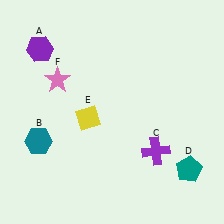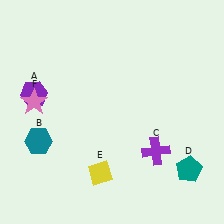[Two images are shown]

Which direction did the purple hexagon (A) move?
The purple hexagon (A) moved down.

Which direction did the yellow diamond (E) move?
The yellow diamond (E) moved down.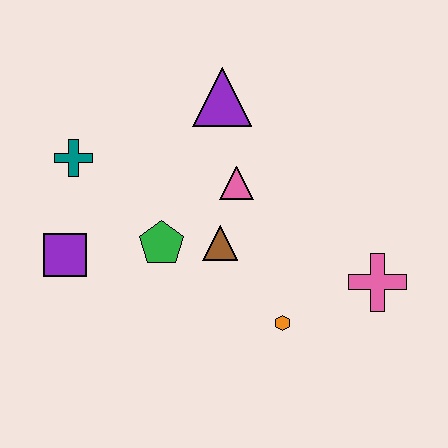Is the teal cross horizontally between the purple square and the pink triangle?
Yes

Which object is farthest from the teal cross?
The pink cross is farthest from the teal cross.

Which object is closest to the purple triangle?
The pink triangle is closest to the purple triangle.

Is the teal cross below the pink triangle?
No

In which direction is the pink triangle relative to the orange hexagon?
The pink triangle is above the orange hexagon.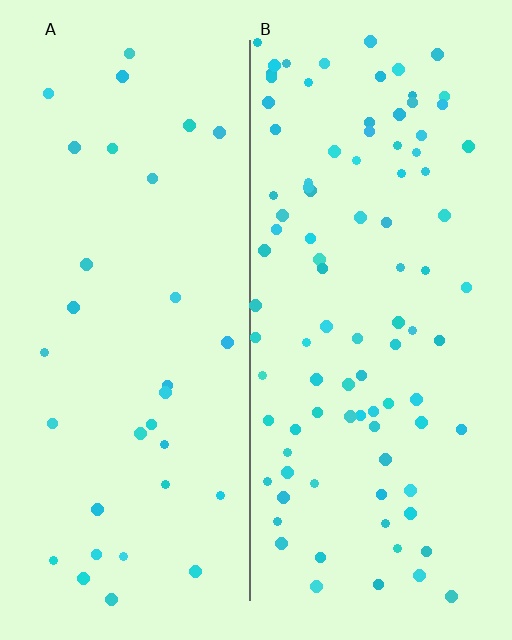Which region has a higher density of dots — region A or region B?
B (the right).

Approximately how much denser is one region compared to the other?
Approximately 2.9× — region B over region A.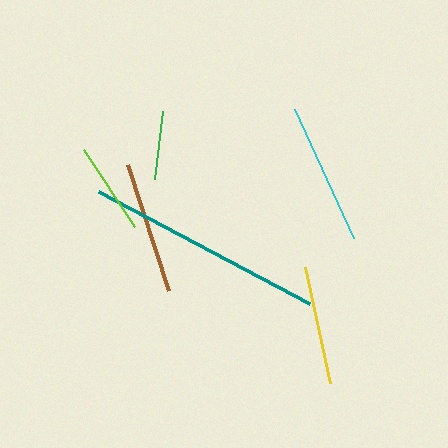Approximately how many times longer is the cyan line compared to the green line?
The cyan line is approximately 2.0 times the length of the green line.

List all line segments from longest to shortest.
From longest to shortest: teal, cyan, brown, yellow, lime, green.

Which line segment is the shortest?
The green line is the shortest at approximately 69 pixels.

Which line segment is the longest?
The teal line is the longest at approximately 239 pixels.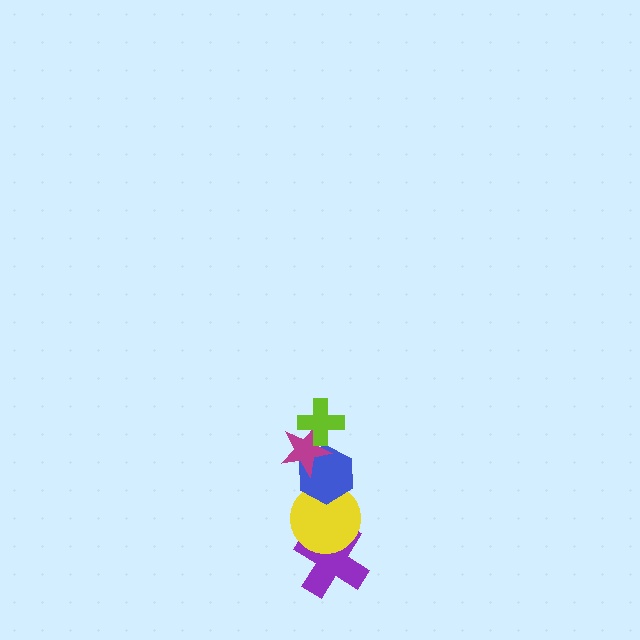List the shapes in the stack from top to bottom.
From top to bottom: the lime cross, the magenta star, the blue hexagon, the yellow circle, the purple cross.